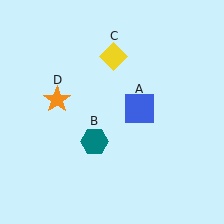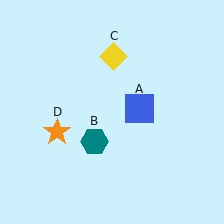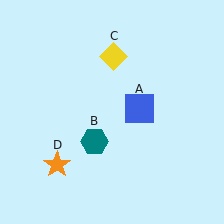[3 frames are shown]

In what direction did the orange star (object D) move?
The orange star (object D) moved down.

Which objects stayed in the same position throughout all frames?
Blue square (object A) and teal hexagon (object B) and yellow diamond (object C) remained stationary.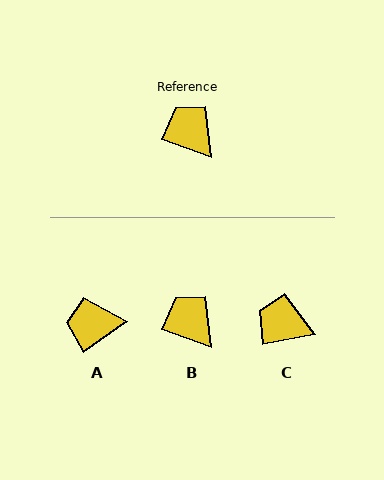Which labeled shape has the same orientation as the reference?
B.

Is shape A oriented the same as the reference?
No, it is off by about 55 degrees.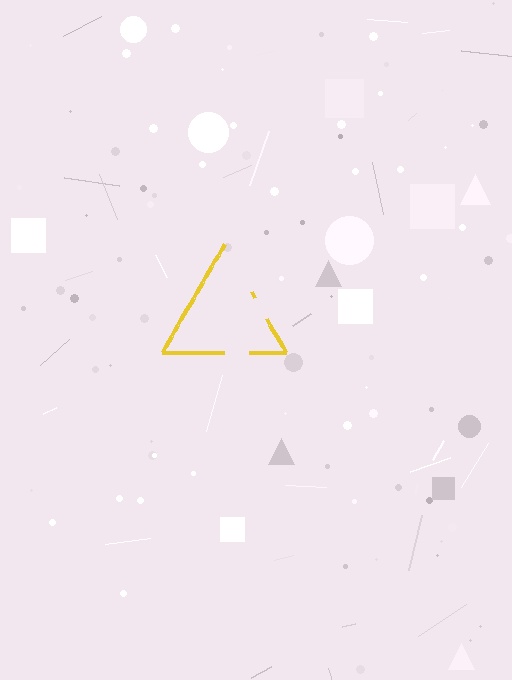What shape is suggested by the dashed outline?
The dashed outline suggests a triangle.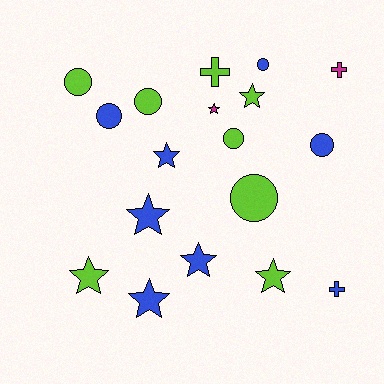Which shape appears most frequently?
Star, with 8 objects.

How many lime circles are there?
There are 4 lime circles.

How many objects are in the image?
There are 18 objects.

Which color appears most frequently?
Blue, with 8 objects.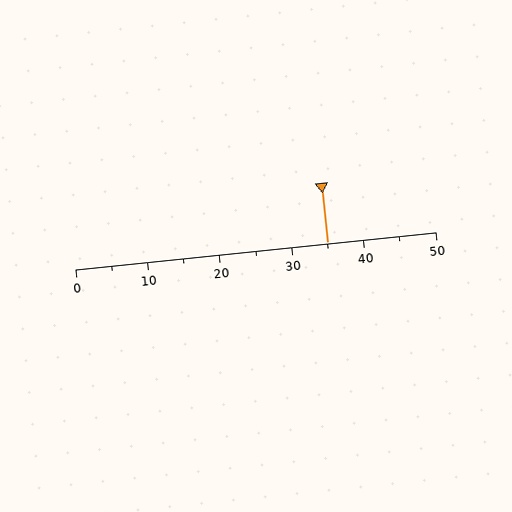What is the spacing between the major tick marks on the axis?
The major ticks are spaced 10 apart.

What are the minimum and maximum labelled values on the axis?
The axis runs from 0 to 50.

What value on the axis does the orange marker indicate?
The marker indicates approximately 35.